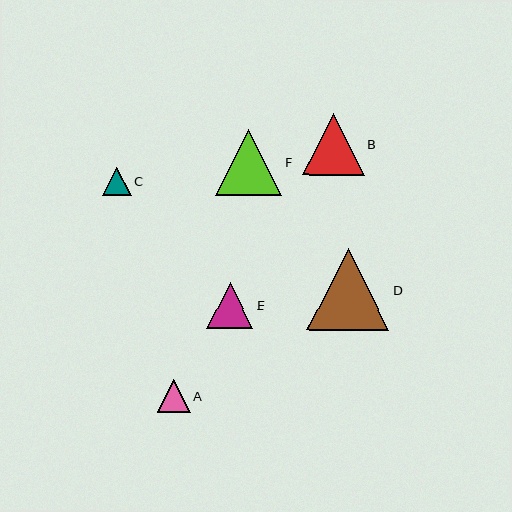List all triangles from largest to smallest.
From largest to smallest: D, F, B, E, A, C.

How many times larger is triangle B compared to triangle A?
Triangle B is approximately 1.9 times the size of triangle A.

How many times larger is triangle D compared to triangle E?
Triangle D is approximately 1.8 times the size of triangle E.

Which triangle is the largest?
Triangle D is the largest with a size of approximately 82 pixels.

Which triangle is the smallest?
Triangle C is the smallest with a size of approximately 29 pixels.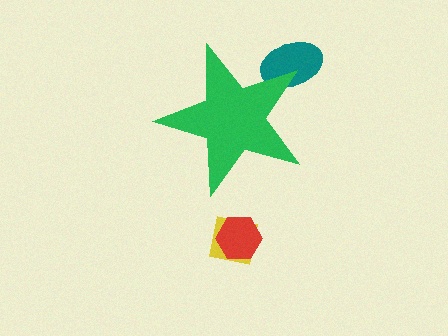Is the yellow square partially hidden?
No, the yellow square is fully visible.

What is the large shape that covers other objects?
A green star.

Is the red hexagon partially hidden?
No, the red hexagon is fully visible.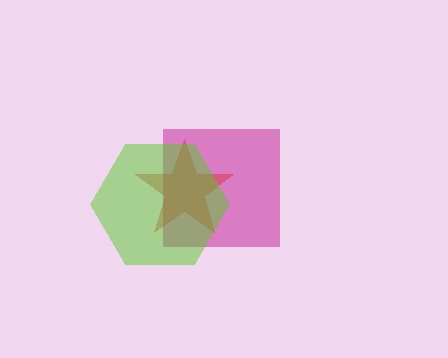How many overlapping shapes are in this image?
There are 3 overlapping shapes in the image.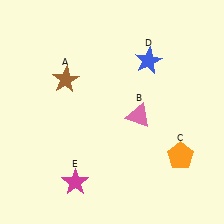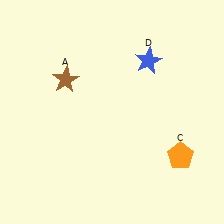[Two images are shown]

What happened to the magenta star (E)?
The magenta star (E) was removed in Image 2. It was in the bottom-left area of Image 1.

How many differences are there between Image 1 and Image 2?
There are 2 differences between the two images.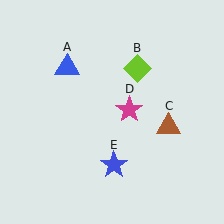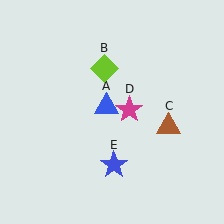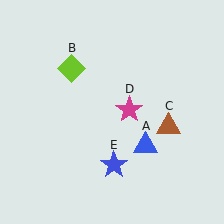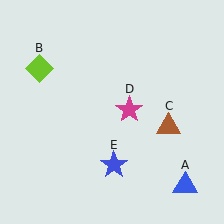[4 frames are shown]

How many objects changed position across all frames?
2 objects changed position: blue triangle (object A), lime diamond (object B).